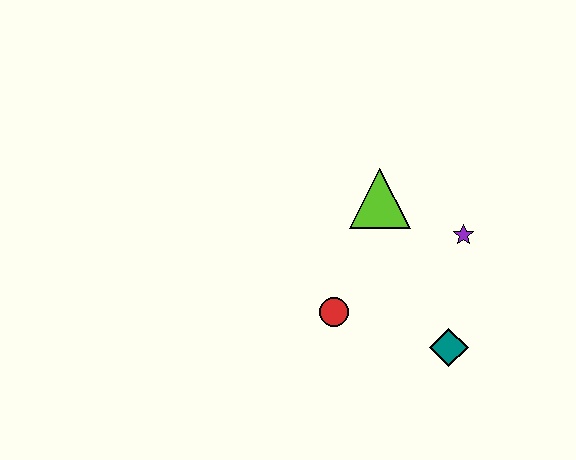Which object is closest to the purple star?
The lime triangle is closest to the purple star.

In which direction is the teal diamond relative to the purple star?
The teal diamond is below the purple star.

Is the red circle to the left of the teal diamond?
Yes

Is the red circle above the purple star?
No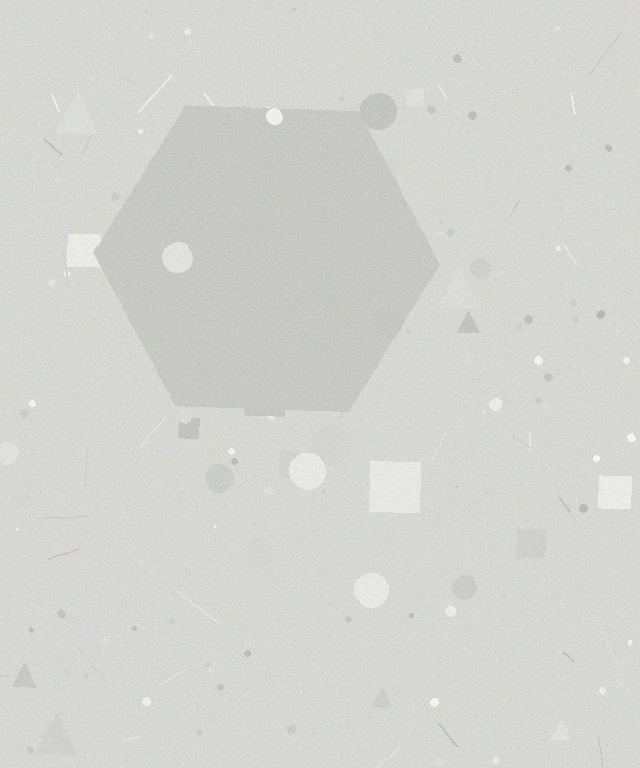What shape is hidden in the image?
A hexagon is hidden in the image.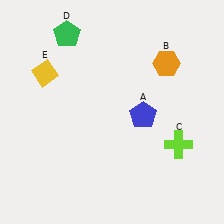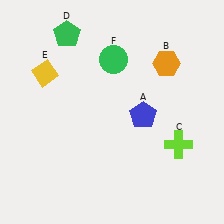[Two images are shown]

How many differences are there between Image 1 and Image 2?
There is 1 difference between the two images.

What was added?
A green circle (F) was added in Image 2.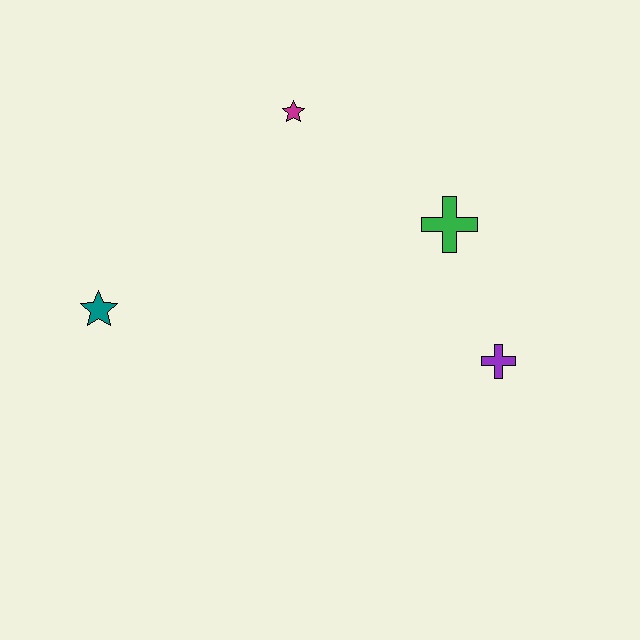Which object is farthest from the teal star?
The purple cross is farthest from the teal star.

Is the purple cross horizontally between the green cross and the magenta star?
No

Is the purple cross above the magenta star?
No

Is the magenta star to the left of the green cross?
Yes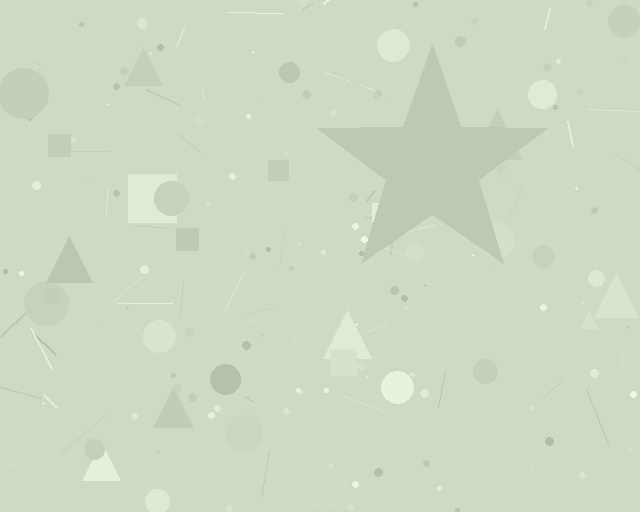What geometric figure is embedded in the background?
A star is embedded in the background.